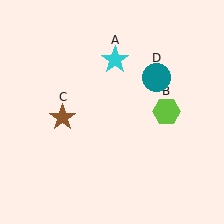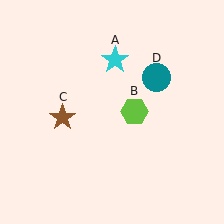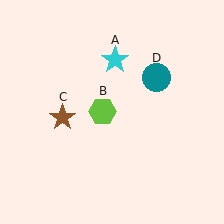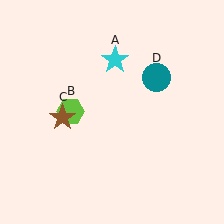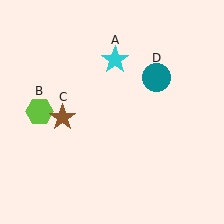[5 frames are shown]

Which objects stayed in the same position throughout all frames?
Cyan star (object A) and brown star (object C) and teal circle (object D) remained stationary.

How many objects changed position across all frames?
1 object changed position: lime hexagon (object B).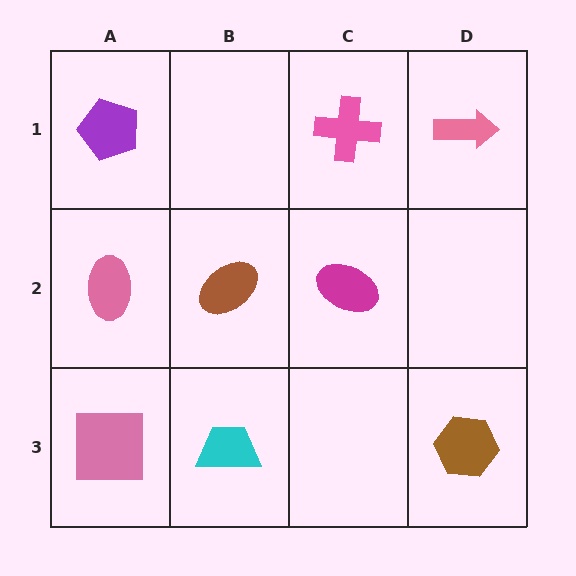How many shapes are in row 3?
3 shapes.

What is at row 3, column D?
A brown hexagon.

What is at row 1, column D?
A pink arrow.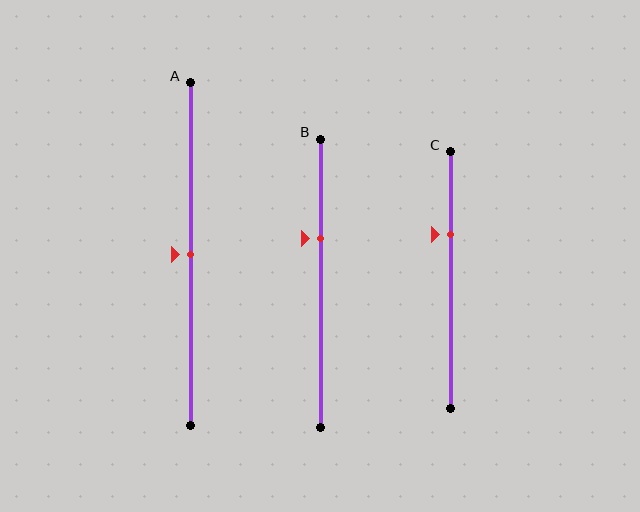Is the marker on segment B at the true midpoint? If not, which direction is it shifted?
No, the marker on segment B is shifted upward by about 15% of the segment length.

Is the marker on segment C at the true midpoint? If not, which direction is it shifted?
No, the marker on segment C is shifted upward by about 18% of the segment length.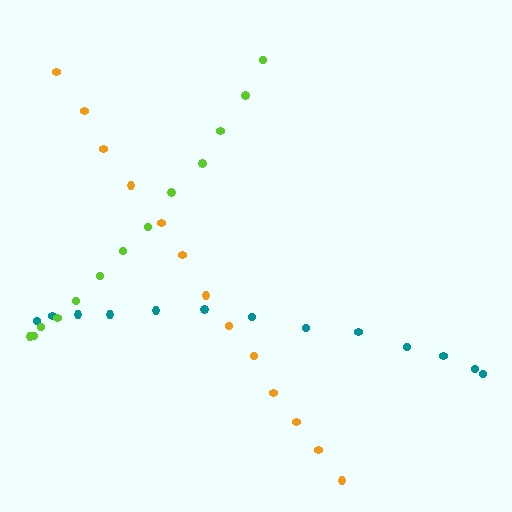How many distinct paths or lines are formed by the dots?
There are 3 distinct paths.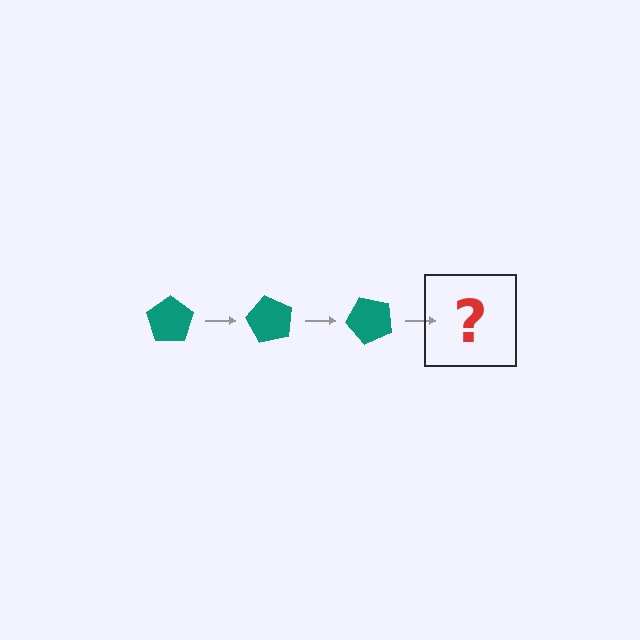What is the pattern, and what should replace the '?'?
The pattern is that the pentagon rotates 60 degrees each step. The '?' should be a teal pentagon rotated 180 degrees.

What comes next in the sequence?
The next element should be a teal pentagon rotated 180 degrees.